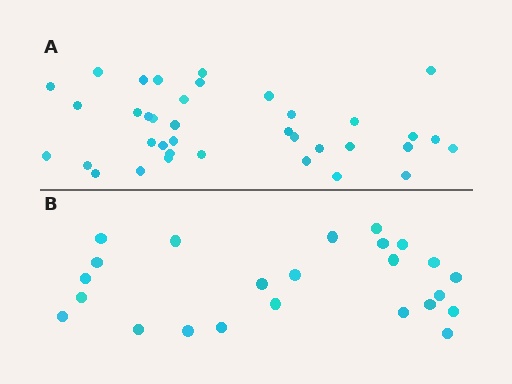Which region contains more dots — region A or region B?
Region A (the top region) has more dots.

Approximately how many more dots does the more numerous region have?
Region A has approximately 15 more dots than region B.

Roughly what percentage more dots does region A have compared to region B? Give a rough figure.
About 55% more.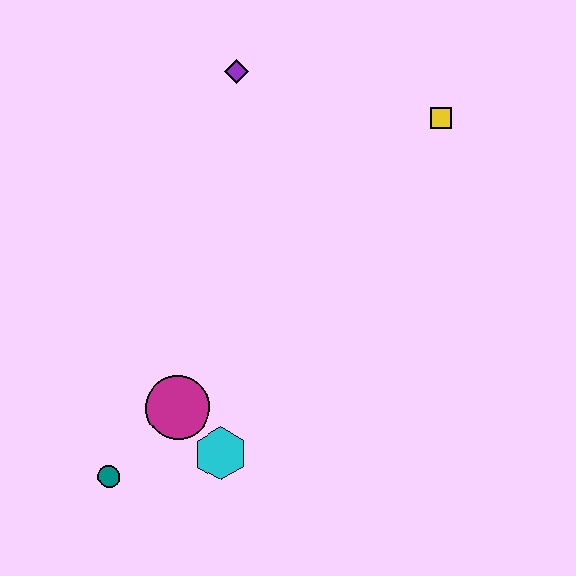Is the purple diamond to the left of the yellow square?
Yes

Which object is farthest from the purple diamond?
The teal circle is farthest from the purple diamond.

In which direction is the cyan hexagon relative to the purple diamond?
The cyan hexagon is below the purple diamond.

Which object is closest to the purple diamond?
The yellow square is closest to the purple diamond.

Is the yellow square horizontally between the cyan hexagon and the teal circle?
No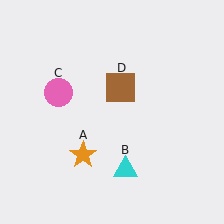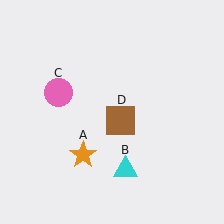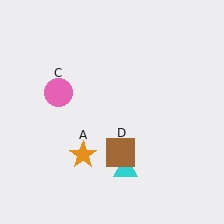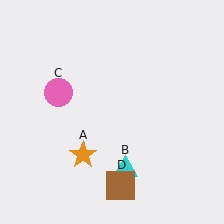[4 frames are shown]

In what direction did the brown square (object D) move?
The brown square (object D) moved down.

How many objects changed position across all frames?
1 object changed position: brown square (object D).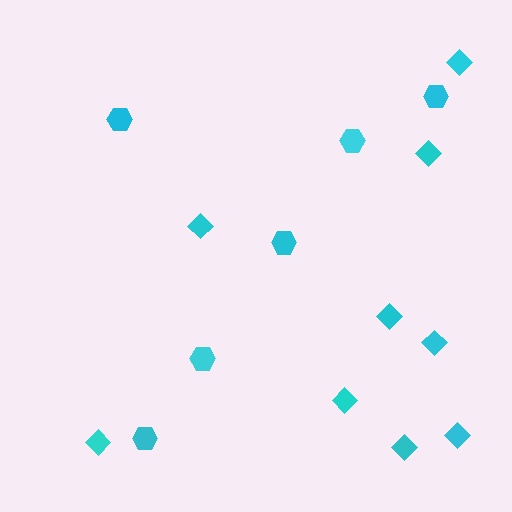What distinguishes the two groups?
There are 2 groups: one group of diamonds (9) and one group of hexagons (6).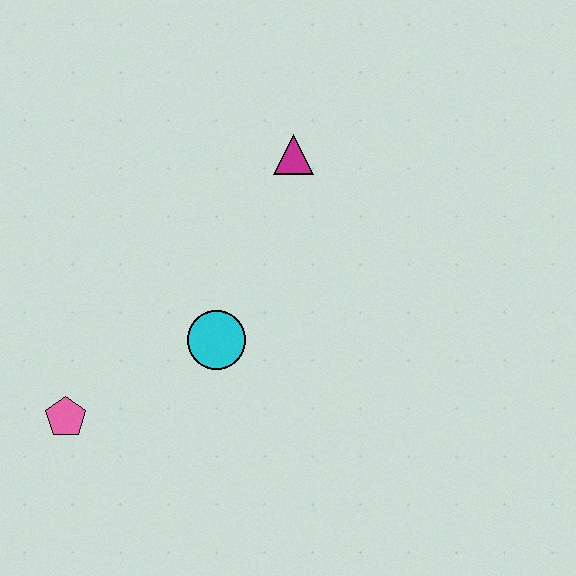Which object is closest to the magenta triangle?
The cyan circle is closest to the magenta triangle.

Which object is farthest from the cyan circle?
The magenta triangle is farthest from the cyan circle.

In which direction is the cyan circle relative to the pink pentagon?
The cyan circle is to the right of the pink pentagon.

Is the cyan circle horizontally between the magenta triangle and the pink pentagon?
Yes